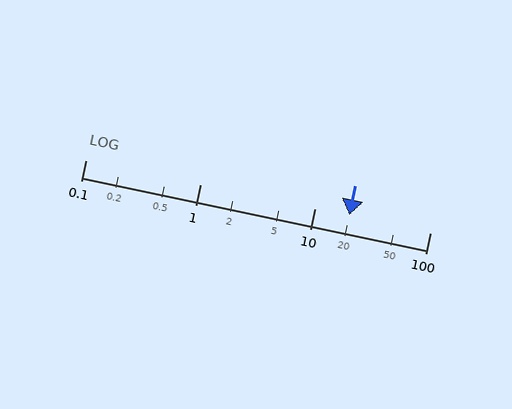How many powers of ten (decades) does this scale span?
The scale spans 3 decades, from 0.1 to 100.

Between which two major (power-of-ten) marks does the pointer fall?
The pointer is between 10 and 100.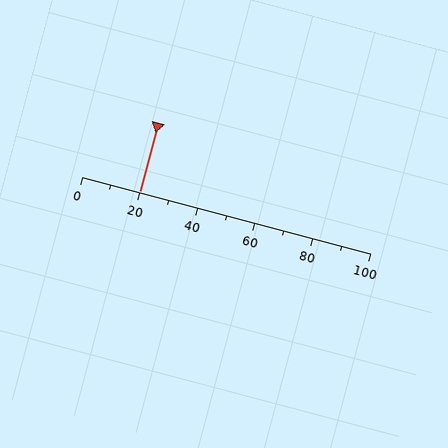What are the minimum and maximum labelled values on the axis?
The axis runs from 0 to 100.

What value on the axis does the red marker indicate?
The marker indicates approximately 20.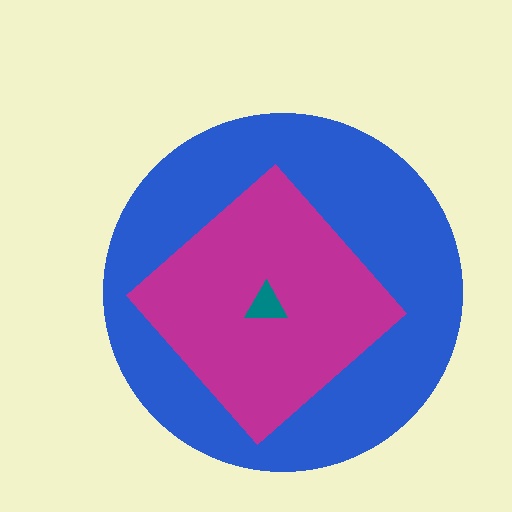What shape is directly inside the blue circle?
The magenta diamond.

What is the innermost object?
The teal triangle.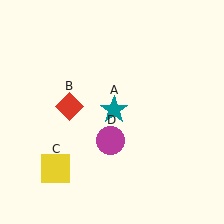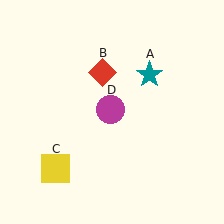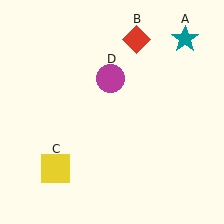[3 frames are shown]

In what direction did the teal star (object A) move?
The teal star (object A) moved up and to the right.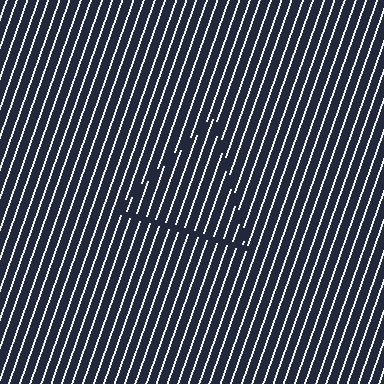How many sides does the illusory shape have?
3 sides — the line-ends trace a triangle.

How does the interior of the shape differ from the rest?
The interior of the shape contains the same grating, shifted by half a period — the contour is defined by the phase discontinuity where line-ends from the inner and outer gratings abut.